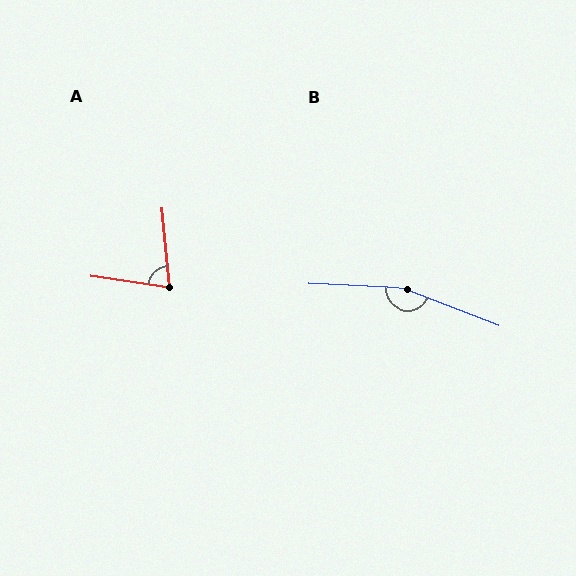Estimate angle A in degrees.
Approximately 76 degrees.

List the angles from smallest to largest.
A (76°), B (162°).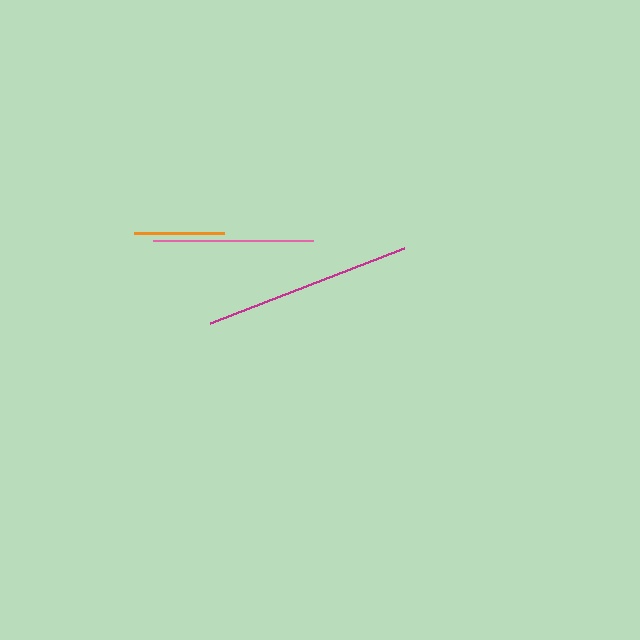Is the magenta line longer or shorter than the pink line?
The magenta line is longer than the pink line.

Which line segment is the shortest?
The orange line is the shortest at approximately 90 pixels.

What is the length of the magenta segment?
The magenta segment is approximately 208 pixels long.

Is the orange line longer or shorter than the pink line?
The pink line is longer than the orange line.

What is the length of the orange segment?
The orange segment is approximately 90 pixels long.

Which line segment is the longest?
The magenta line is the longest at approximately 208 pixels.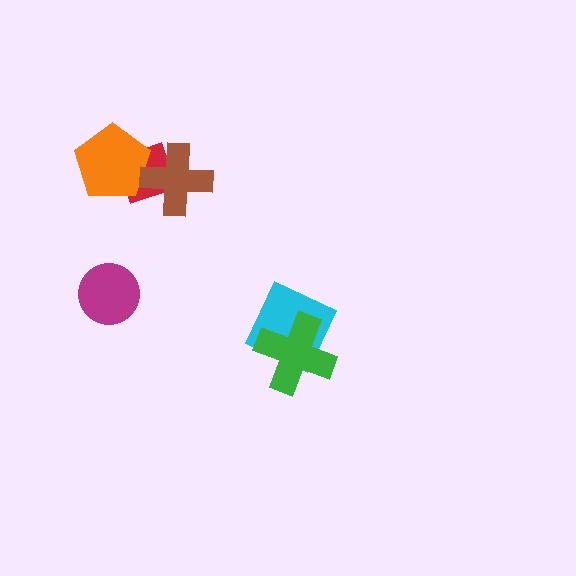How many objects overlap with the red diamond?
2 objects overlap with the red diamond.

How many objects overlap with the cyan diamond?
1 object overlaps with the cyan diamond.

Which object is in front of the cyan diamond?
The green cross is in front of the cyan diamond.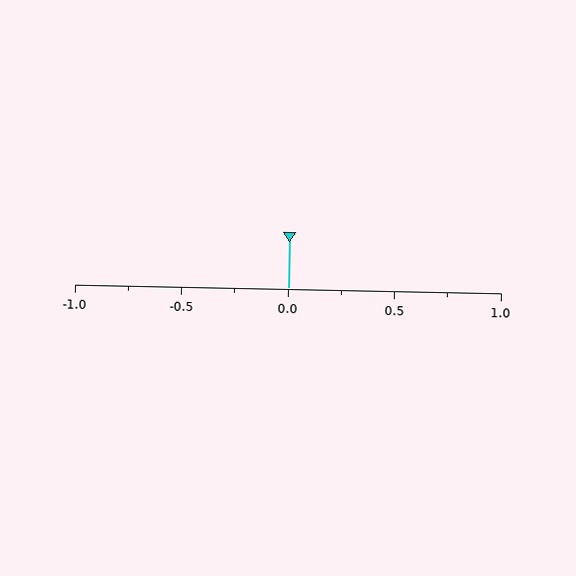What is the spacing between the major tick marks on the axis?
The major ticks are spaced 0.5 apart.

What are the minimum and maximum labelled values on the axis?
The axis runs from -1.0 to 1.0.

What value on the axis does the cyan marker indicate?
The marker indicates approximately 0.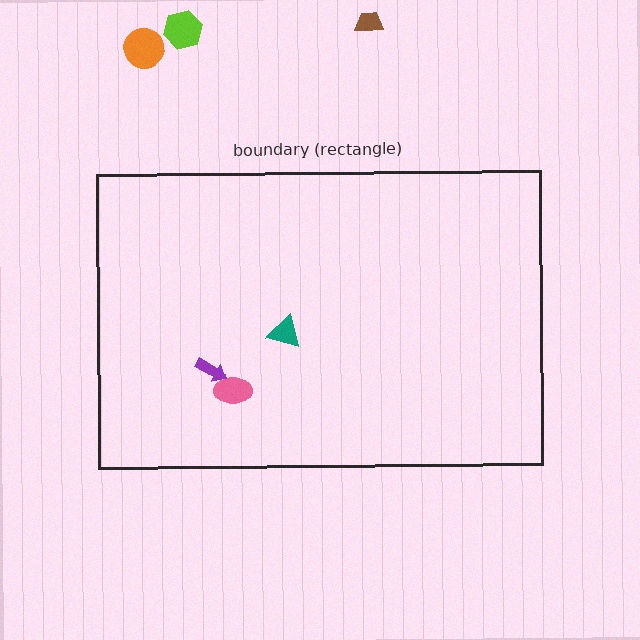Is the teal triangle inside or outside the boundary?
Inside.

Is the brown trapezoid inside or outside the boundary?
Outside.